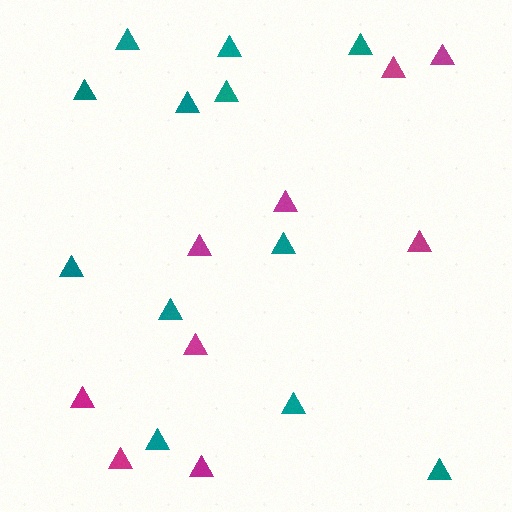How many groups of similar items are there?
There are 2 groups: one group of magenta triangles (9) and one group of teal triangles (12).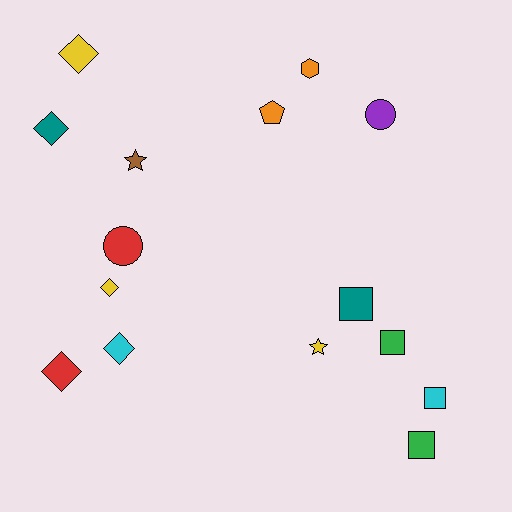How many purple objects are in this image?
There is 1 purple object.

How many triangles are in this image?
There are no triangles.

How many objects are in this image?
There are 15 objects.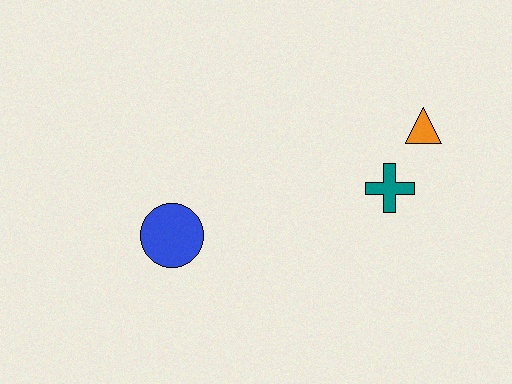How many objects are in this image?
There are 3 objects.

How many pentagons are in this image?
There are no pentagons.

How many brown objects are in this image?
There are no brown objects.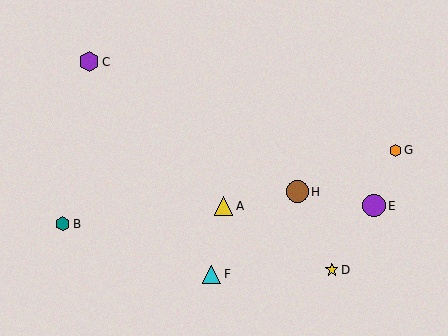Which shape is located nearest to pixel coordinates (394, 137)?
The orange hexagon (labeled G) at (395, 150) is nearest to that location.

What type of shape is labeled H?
Shape H is a brown circle.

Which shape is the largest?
The purple circle (labeled E) is the largest.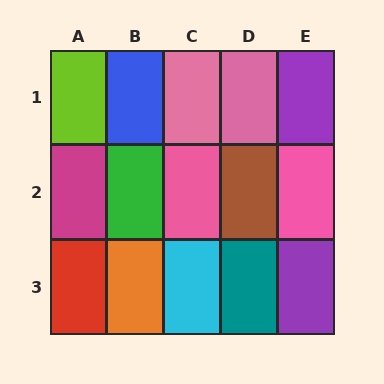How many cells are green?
1 cell is green.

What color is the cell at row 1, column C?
Pink.